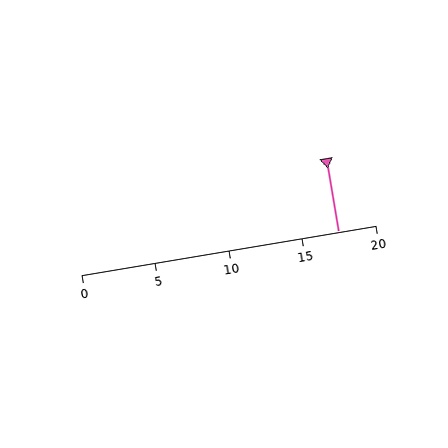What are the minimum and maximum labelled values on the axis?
The axis runs from 0 to 20.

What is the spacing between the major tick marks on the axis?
The major ticks are spaced 5 apart.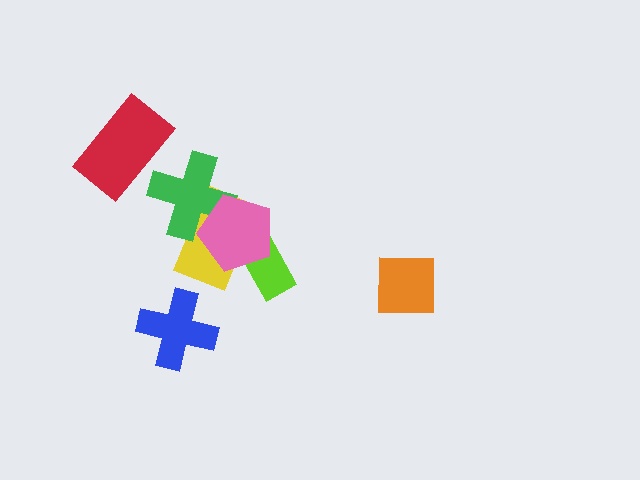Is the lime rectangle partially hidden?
Yes, it is partially covered by another shape.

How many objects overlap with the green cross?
2 objects overlap with the green cross.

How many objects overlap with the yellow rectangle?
3 objects overlap with the yellow rectangle.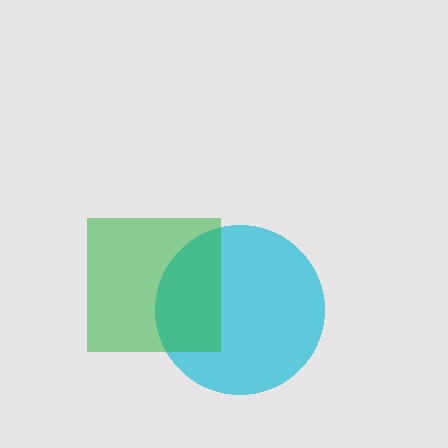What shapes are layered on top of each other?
The layered shapes are: a cyan circle, a green square.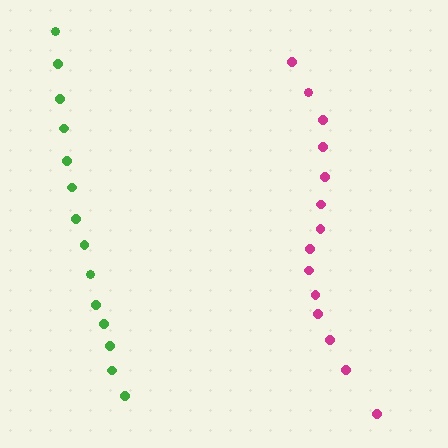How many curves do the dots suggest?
There are 2 distinct paths.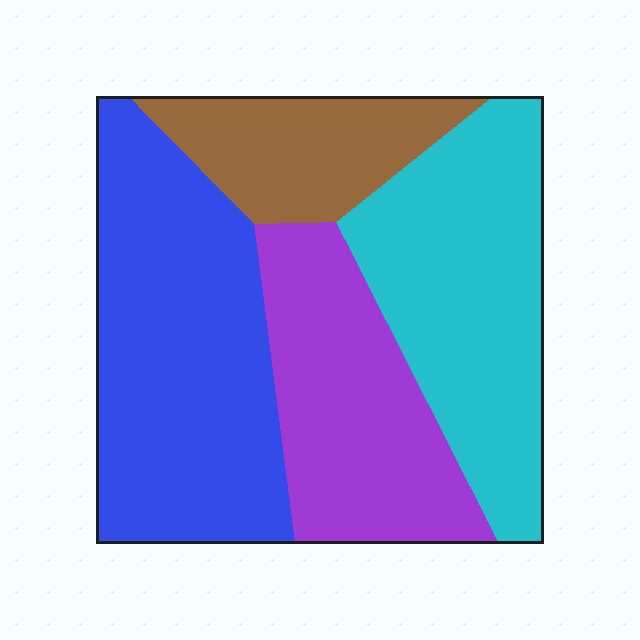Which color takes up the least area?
Brown, at roughly 15%.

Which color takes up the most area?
Blue, at roughly 35%.